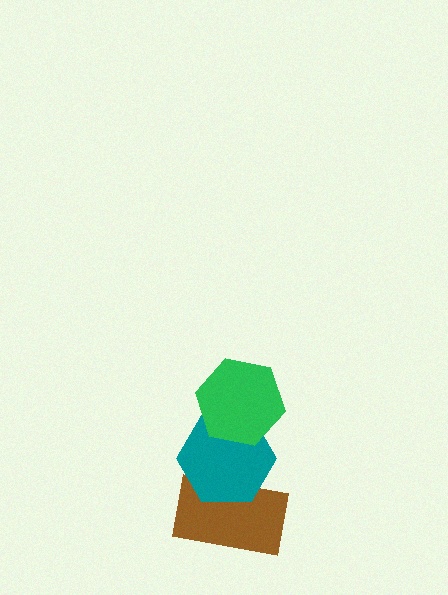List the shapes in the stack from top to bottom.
From top to bottom: the green hexagon, the teal hexagon, the brown rectangle.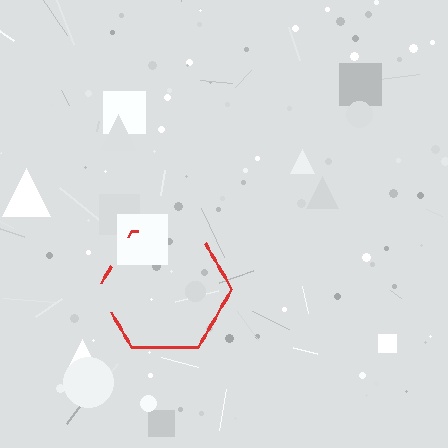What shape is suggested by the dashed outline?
The dashed outline suggests a hexagon.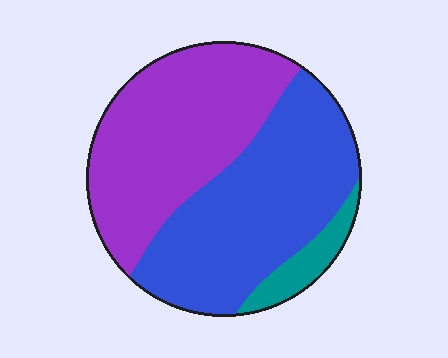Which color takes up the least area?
Teal, at roughly 10%.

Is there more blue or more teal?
Blue.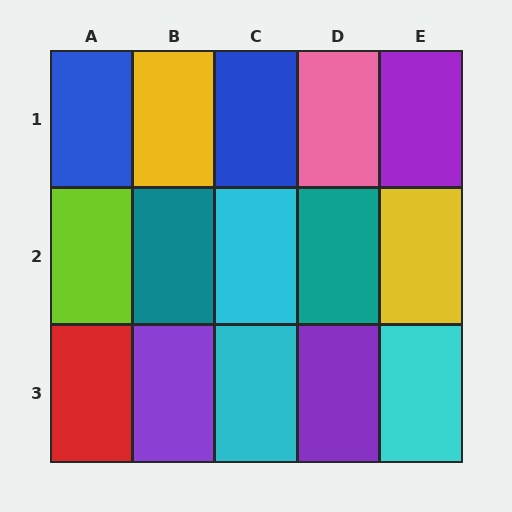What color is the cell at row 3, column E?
Cyan.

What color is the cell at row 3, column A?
Red.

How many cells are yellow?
2 cells are yellow.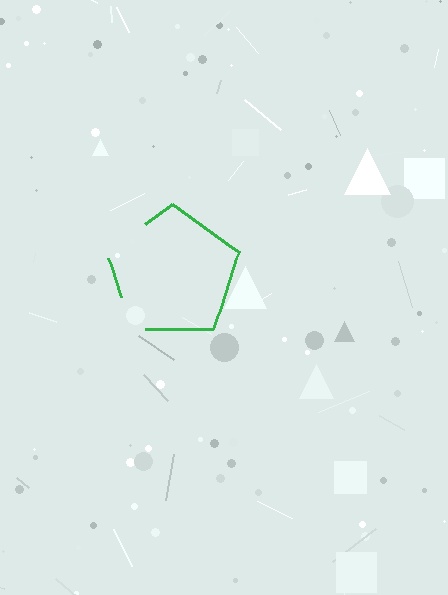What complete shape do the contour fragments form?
The contour fragments form a pentagon.